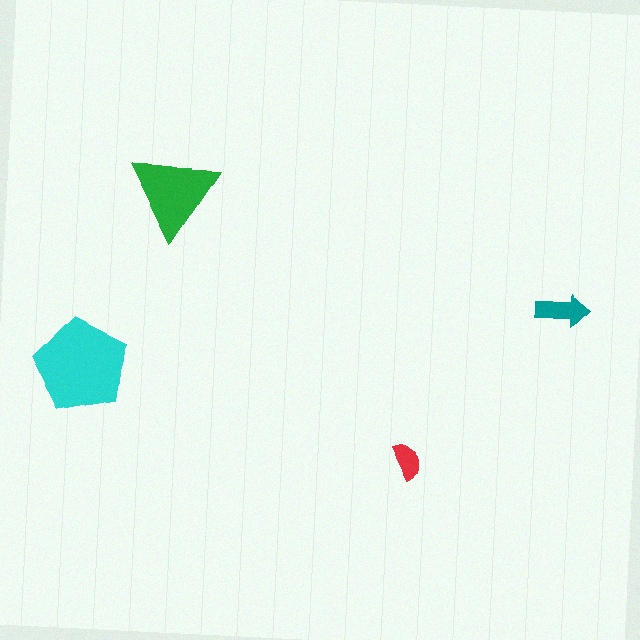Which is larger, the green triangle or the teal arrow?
The green triangle.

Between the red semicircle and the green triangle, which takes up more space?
The green triangle.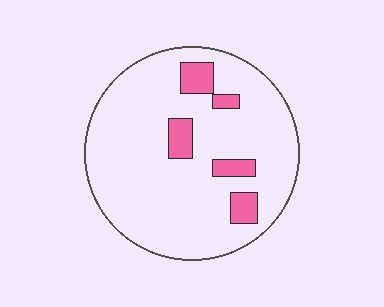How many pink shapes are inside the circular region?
5.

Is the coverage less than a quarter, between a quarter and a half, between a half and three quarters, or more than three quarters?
Less than a quarter.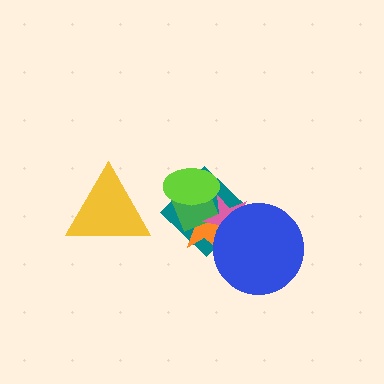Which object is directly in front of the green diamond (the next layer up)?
The pink star is directly in front of the green diamond.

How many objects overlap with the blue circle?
3 objects overlap with the blue circle.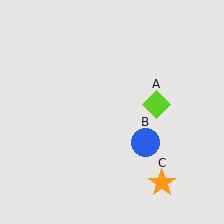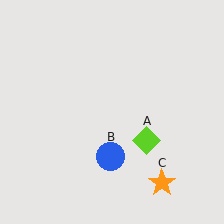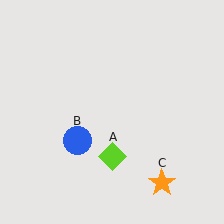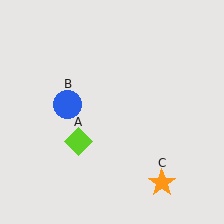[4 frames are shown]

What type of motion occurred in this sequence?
The lime diamond (object A), blue circle (object B) rotated clockwise around the center of the scene.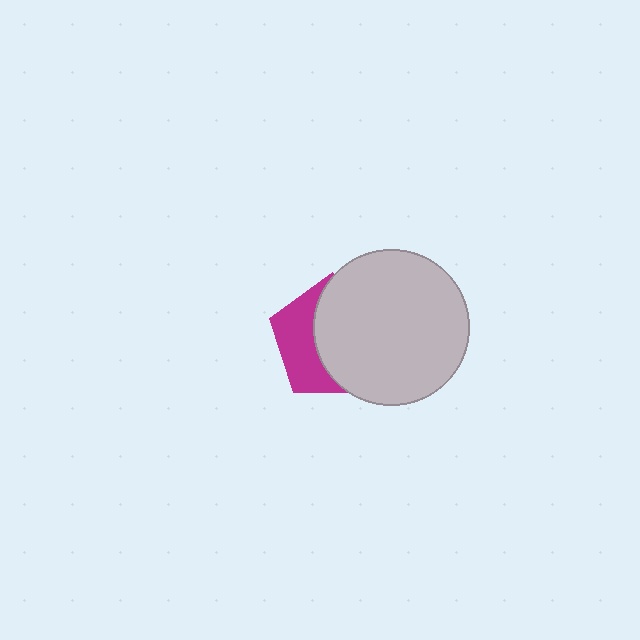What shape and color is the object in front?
The object in front is a light gray circle.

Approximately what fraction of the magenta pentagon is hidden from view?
Roughly 62% of the magenta pentagon is hidden behind the light gray circle.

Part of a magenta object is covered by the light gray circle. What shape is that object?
It is a pentagon.